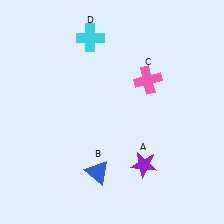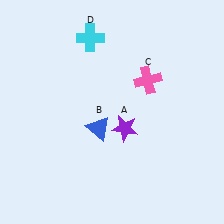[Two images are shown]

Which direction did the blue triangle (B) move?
The blue triangle (B) moved up.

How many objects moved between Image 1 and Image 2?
2 objects moved between the two images.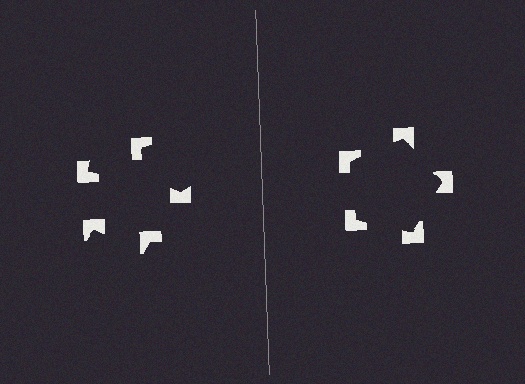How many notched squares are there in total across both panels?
10 — 5 on each side.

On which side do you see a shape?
An illusory pentagon appears on the right side. On the left side the wedge cuts are rotated, so no coherent shape forms.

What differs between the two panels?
The notched squares are positioned identically on both sides; only the wedge orientations differ. On the right they align to a pentagon; on the left they are misaligned.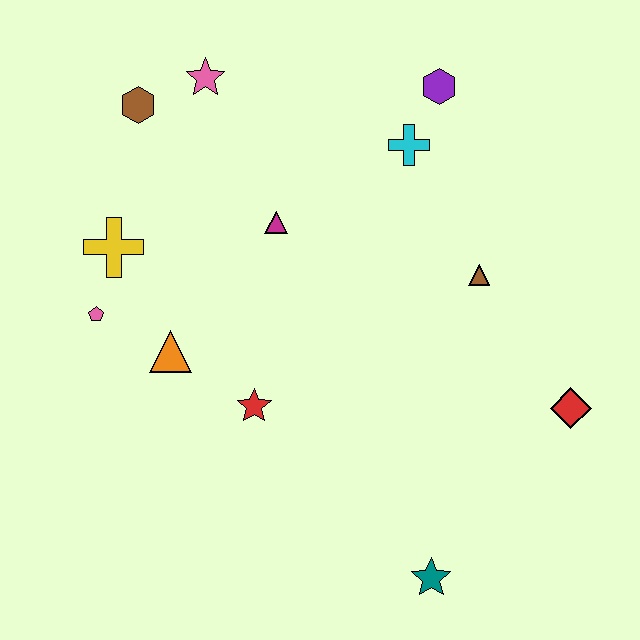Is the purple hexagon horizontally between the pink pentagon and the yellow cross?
No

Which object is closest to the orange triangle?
The pink pentagon is closest to the orange triangle.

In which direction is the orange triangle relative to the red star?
The orange triangle is to the left of the red star.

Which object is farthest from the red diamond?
The brown hexagon is farthest from the red diamond.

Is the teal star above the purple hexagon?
No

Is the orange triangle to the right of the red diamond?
No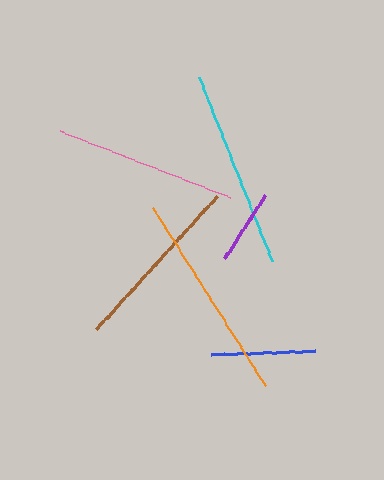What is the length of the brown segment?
The brown segment is approximately 179 pixels long.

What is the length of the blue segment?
The blue segment is approximately 105 pixels long.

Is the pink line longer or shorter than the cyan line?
The cyan line is longer than the pink line.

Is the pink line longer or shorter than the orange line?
The orange line is longer than the pink line.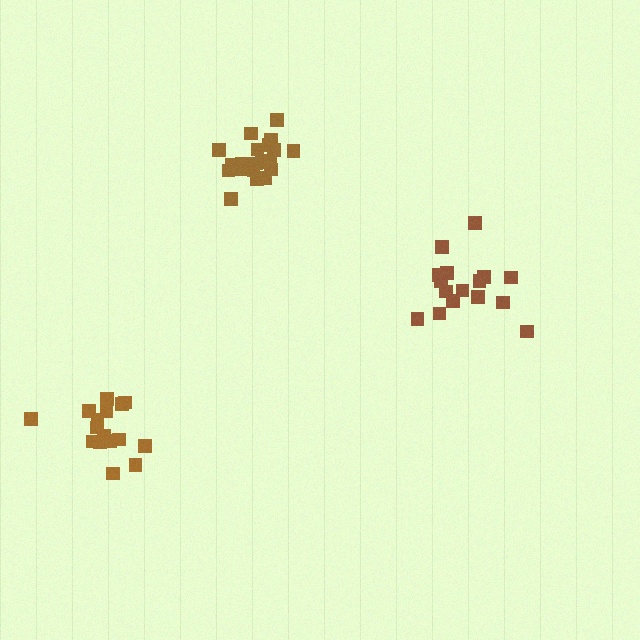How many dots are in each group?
Group 1: 16 dots, Group 2: 21 dots, Group 3: 16 dots (53 total).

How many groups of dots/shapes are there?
There are 3 groups.